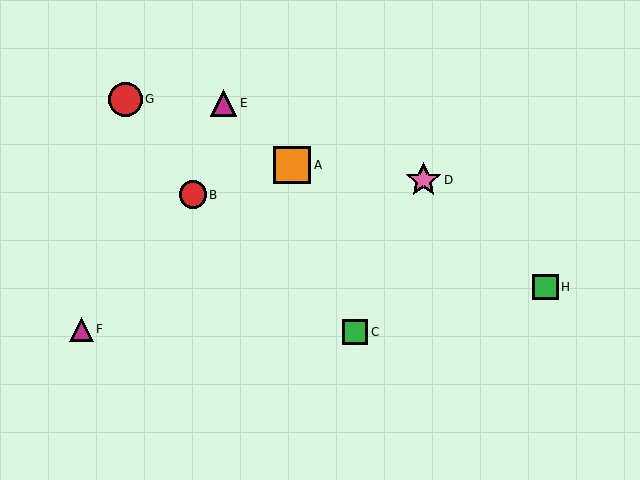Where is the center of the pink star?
The center of the pink star is at (423, 180).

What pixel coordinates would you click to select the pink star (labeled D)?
Click at (423, 180) to select the pink star D.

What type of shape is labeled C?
Shape C is a green square.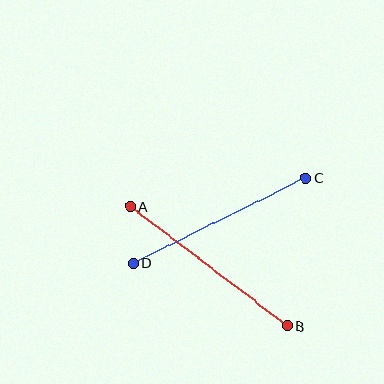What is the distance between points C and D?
The distance is approximately 192 pixels.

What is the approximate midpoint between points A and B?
The midpoint is at approximately (209, 266) pixels.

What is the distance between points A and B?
The distance is approximately 198 pixels.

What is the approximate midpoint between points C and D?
The midpoint is at approximately (220, 220) pixels.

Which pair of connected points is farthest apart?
Points A and B are farthest apart.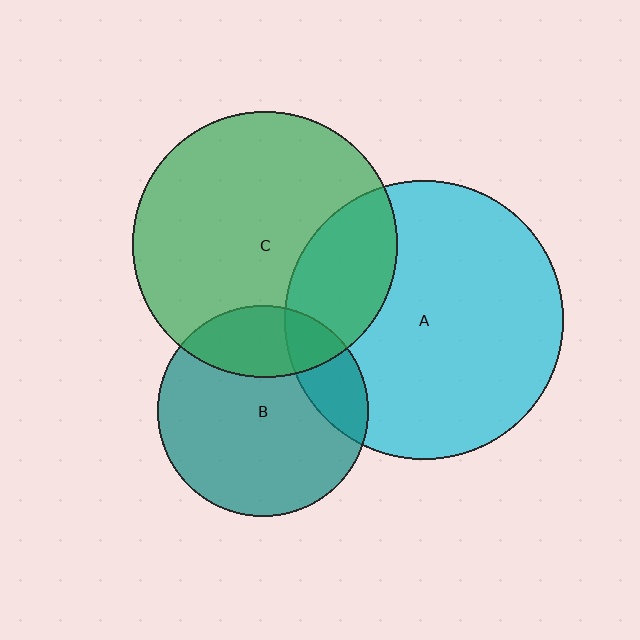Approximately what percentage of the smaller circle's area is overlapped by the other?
Approximately 25%.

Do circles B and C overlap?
Yes.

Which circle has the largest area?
Circle A (cyan).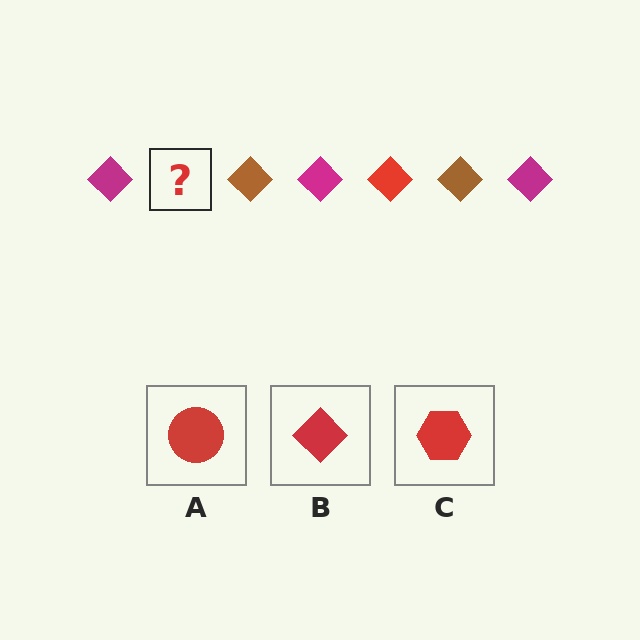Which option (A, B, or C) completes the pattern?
B.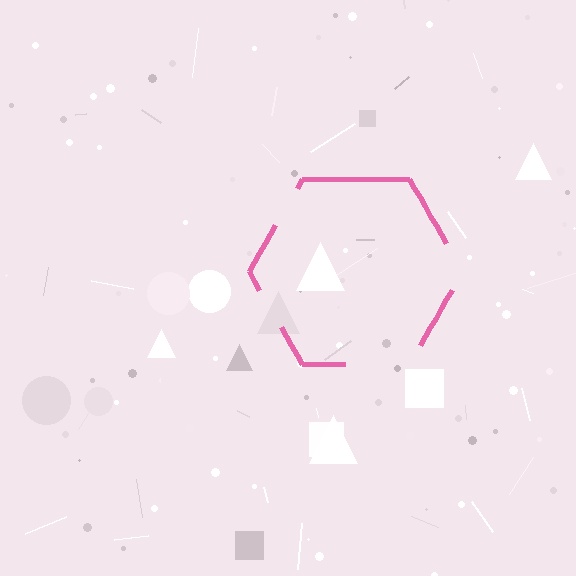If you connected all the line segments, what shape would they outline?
They would outline a hexagon.